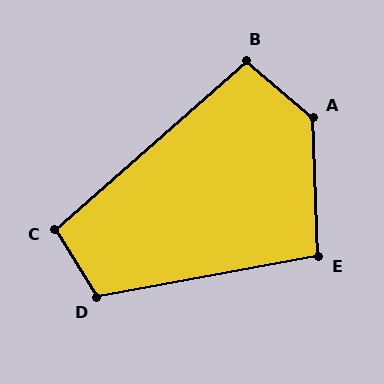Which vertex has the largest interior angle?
A, at approximately 133 degrees.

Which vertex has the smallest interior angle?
B, at approximately 98 degrees.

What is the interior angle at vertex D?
Approximately 111 degrees (obtuse).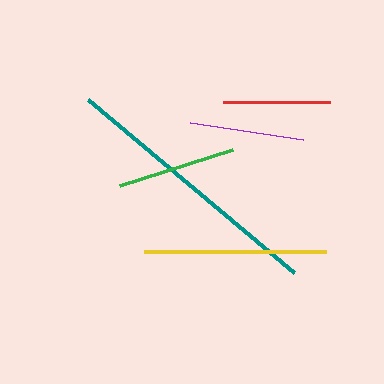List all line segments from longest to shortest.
From longest to shortest: teal, yellow, green, purple, red.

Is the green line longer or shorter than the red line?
The green line is longer than the red line.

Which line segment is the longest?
The teal line is the longest at approximately 269 pixels.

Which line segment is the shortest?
The red line is the shortest at approximately 107 pixels.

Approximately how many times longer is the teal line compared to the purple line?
The teal line is approximately 2.4 times the length of the purple line.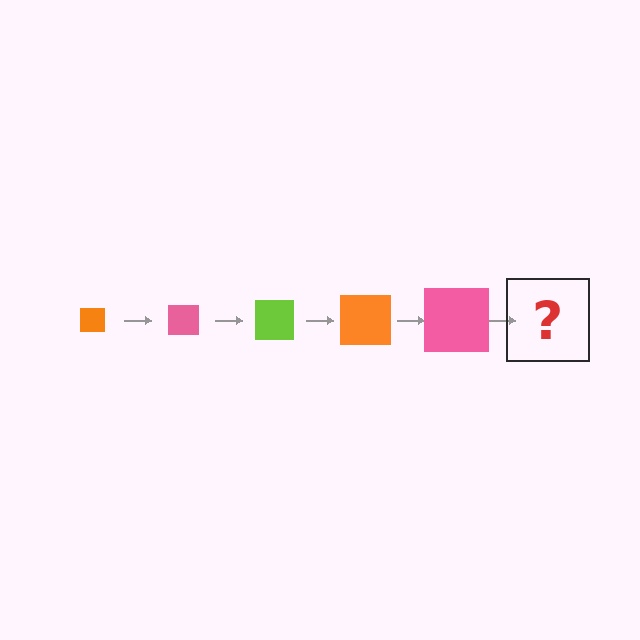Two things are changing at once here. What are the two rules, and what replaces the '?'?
The two rules are that the square grows larger each step and the color cycles through orange, pink, and lime. The '?' should be a lime square, larger than the previous one.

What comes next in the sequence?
The next element should be a lime square, larger than the previous one.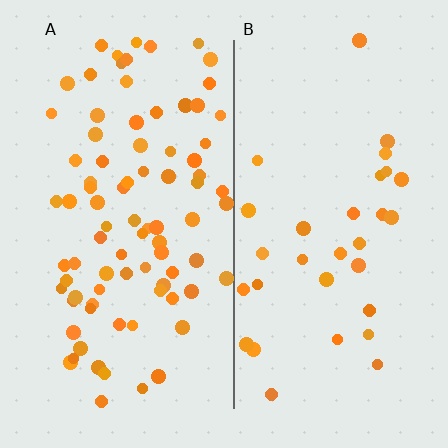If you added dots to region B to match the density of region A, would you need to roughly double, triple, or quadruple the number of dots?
Approximately triple.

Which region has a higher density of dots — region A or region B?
A (the left).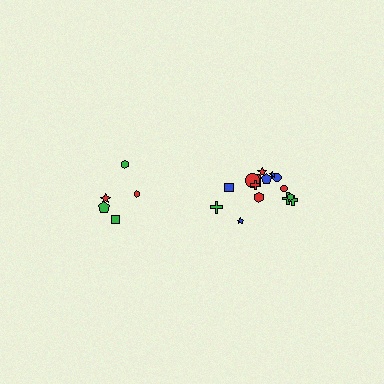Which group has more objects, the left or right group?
The right group.